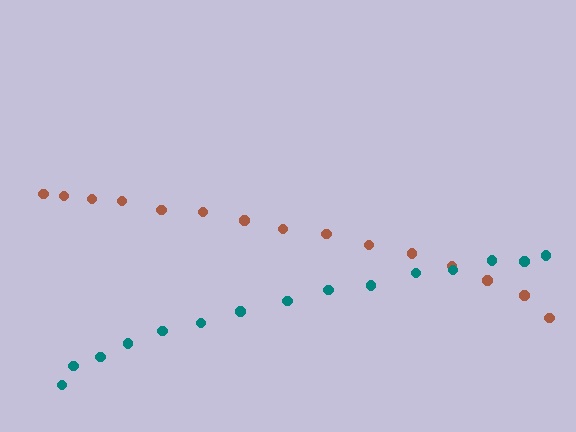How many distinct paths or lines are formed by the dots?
There are 2 distinct paths.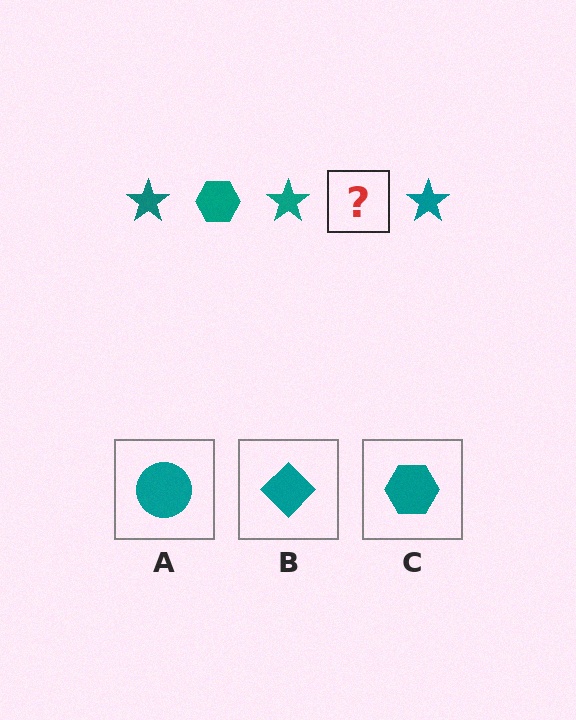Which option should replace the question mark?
Option C.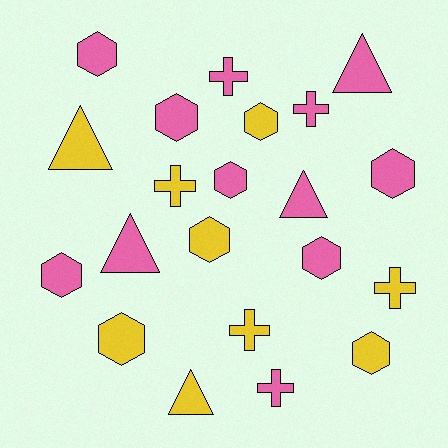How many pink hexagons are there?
There are 6 pink hexagons.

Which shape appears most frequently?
Hexagon, with 10 objects.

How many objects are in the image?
There are 21 objects.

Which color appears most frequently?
Pink, with 12 objects.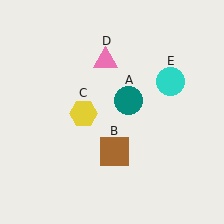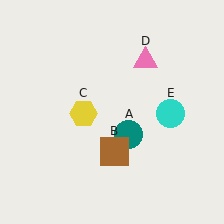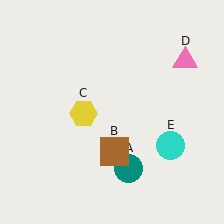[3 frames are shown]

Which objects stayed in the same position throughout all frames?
Brown square (object B) and yellow hexagon (object C) remained stationary.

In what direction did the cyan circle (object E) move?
The cyan circle (object E) moved down.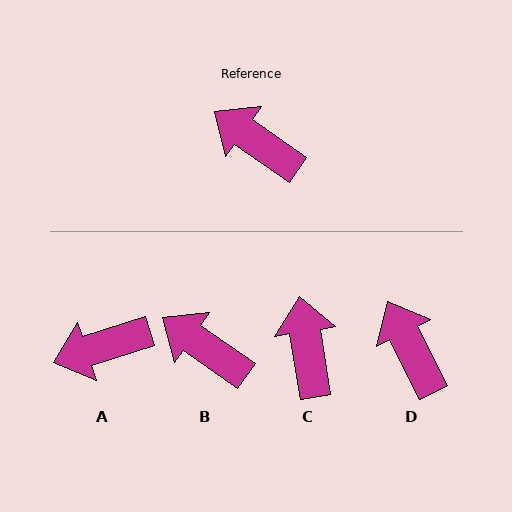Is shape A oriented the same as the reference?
No, it is off by about 53 degrees.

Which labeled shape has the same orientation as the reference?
B.